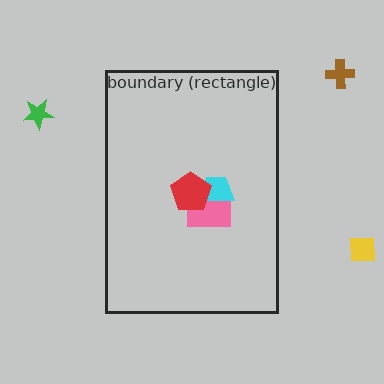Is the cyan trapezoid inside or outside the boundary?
Inside.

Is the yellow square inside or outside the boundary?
Outside.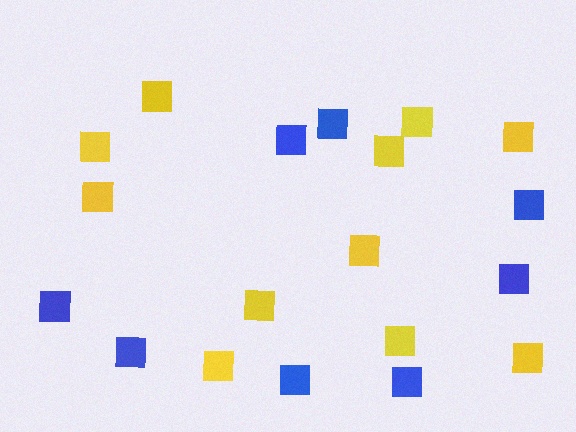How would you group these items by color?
There are 2 groups: one group of yellow squares (11) and one group of blue squares (8).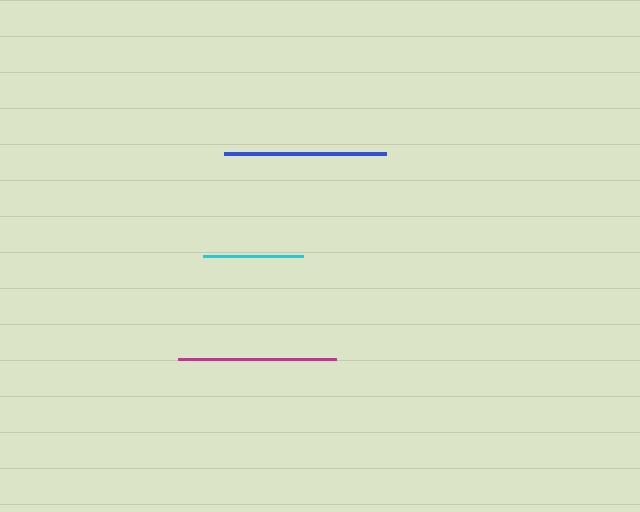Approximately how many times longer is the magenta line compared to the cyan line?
The magenta line is approximately 1.6 times the length of the cyan line.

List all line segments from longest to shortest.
From longest to shortest: blue, magenta, cyan.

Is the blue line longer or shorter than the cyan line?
The blue line is longer than the cyan line.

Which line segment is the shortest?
The cyan line is the shortest at approximately 100 pixels.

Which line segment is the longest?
The blue line is the longest at approximately 163 pixels.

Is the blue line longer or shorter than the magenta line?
The blue line is longer than the magenta line.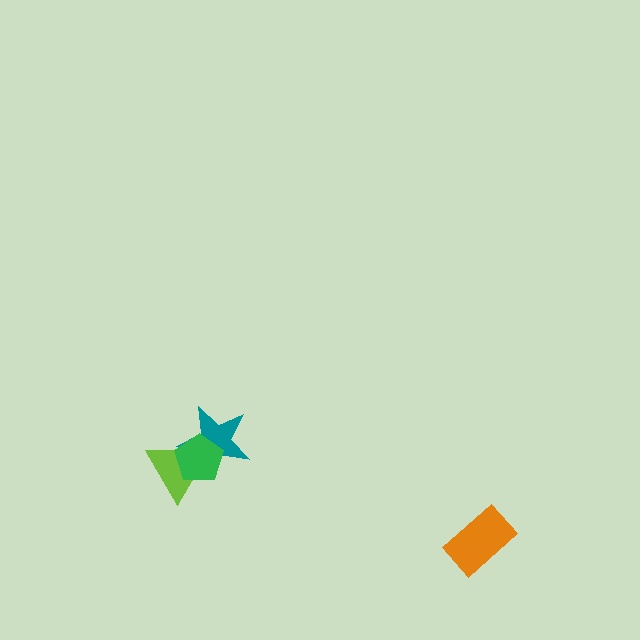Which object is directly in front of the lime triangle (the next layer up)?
The teal star is directly in front of the lime triangle.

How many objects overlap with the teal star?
2 objects overlap with the teal star.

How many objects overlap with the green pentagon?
2 objects overlap with the green pentagon.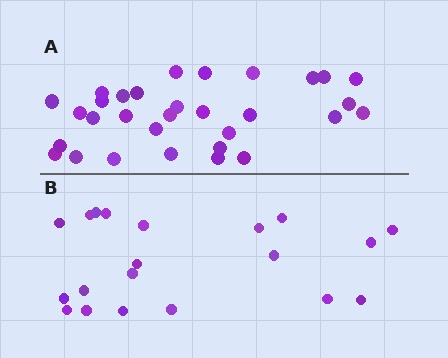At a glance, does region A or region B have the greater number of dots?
Region A (the top region) has more dots.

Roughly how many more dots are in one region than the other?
Region A has roughly 12 or so more dots than region B.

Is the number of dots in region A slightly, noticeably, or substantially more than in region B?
Region A has substantially more. The ratio is roughly 1.6 to 1.